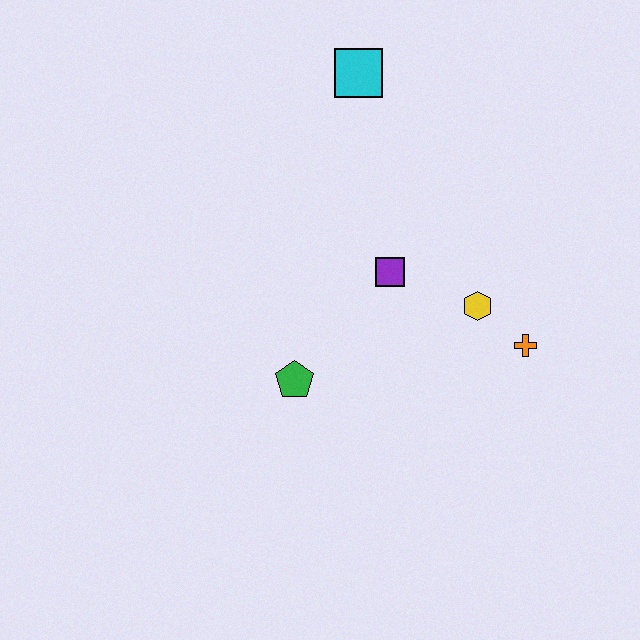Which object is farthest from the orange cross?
The cyan square is farthest from the orange cross.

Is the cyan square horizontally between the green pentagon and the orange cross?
Yes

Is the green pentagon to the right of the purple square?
No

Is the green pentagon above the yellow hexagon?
No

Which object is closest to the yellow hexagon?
The orange cross is closest to the yellow hexagon.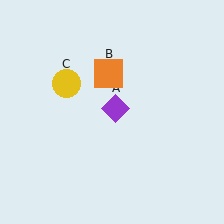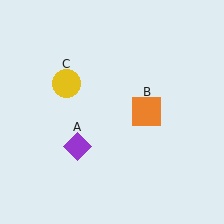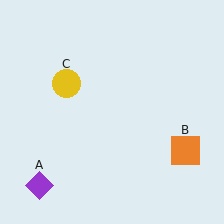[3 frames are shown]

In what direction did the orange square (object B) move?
The orange square (object B) moved down and to the right.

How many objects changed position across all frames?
2 objects changed position: purple diamond (object A), orange square (object B).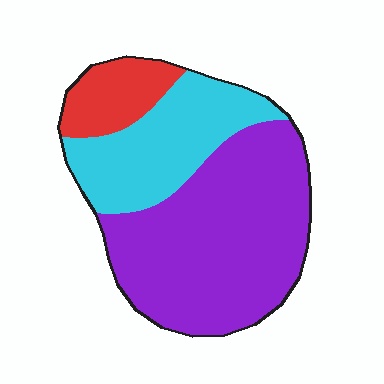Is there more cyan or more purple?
Purple.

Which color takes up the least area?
Red, at roughly 15%.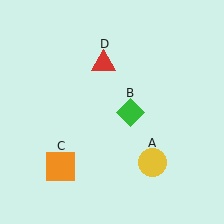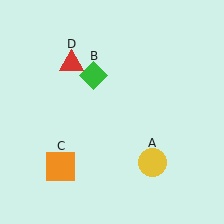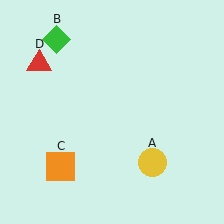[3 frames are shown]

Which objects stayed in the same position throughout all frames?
Yellow circle (object A) and orange square (object C) remained stationary.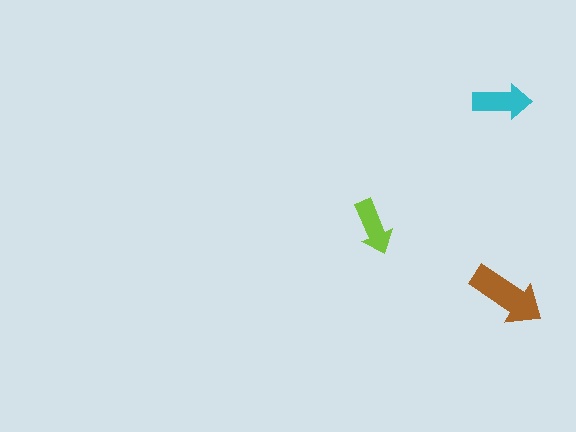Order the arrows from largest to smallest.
the brown one, the cyan one, the lime one.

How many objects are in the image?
There are 3 objects in the image.